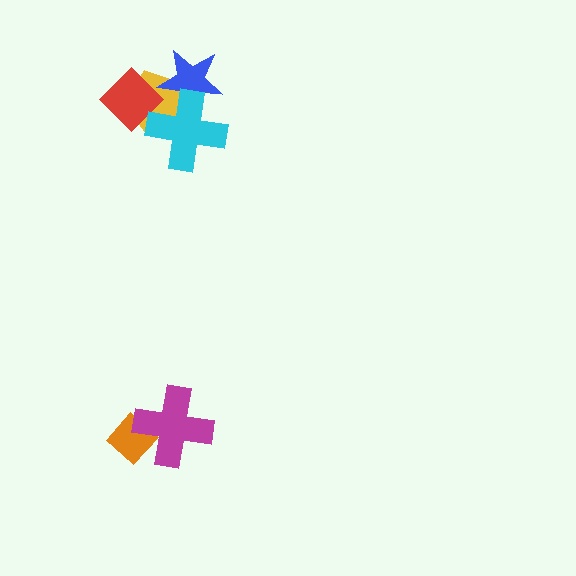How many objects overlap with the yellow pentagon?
3 objects overlap with the yellow pentagon.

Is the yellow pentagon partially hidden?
Yes, it is partially covered by another shape.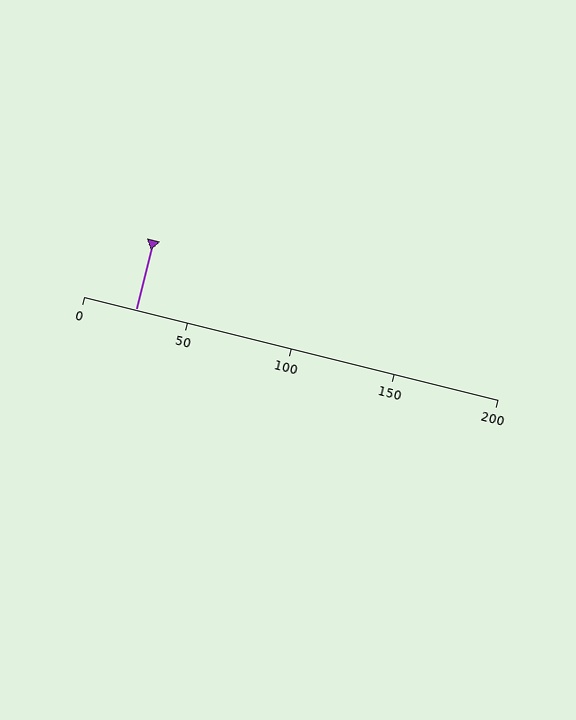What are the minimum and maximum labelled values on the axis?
The axis runs from 0 to 200.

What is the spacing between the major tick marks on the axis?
The major ticks are spaced 50 apart.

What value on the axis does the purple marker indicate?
The marker indicates approximately 25.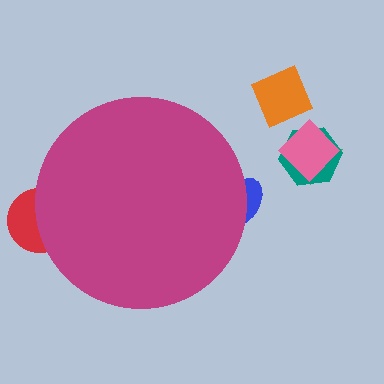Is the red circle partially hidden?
Yes, the red circle is partially hidden behind the magenta circle.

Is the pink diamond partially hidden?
No, the pink diamond is fully visible.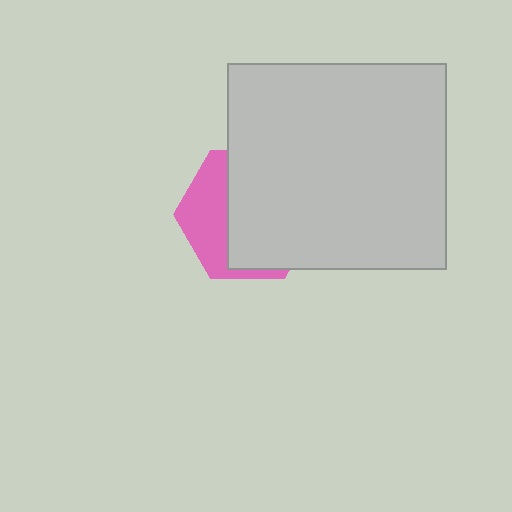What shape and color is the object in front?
The object in front is a light gray rectangle.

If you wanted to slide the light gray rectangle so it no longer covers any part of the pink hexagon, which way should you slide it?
Slide it right — that is the most direct way to separate the two shapes.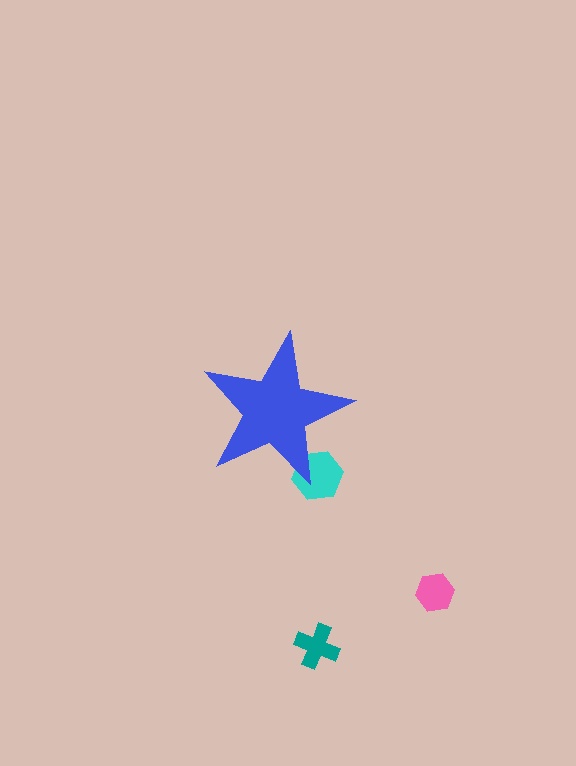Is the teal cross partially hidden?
No, the teal cross is fully visible.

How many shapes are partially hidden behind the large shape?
1 shape is partially hidden.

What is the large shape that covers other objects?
A blue star.